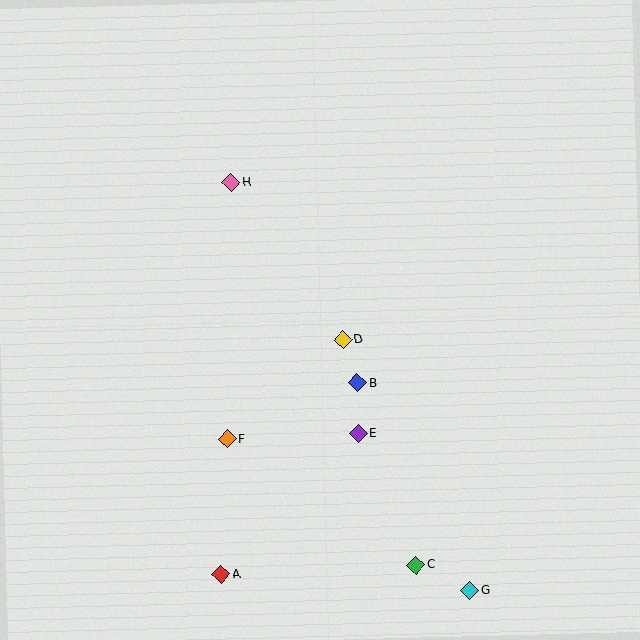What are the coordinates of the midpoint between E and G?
The midpoint between E and G is at (414, 512).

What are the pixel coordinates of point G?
Point G is at (470, 590).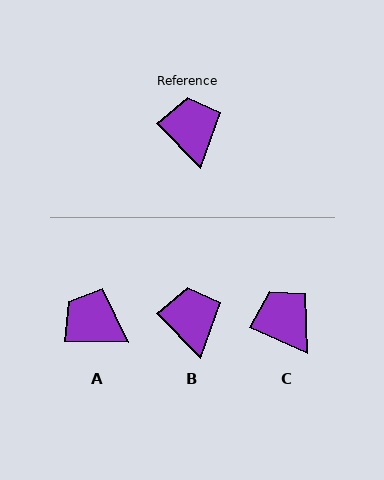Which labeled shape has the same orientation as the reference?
B.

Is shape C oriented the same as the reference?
No, it is off by about 21 degrees.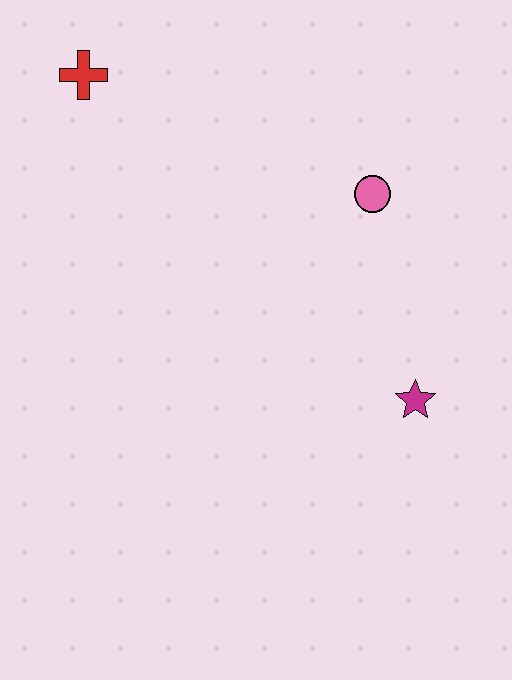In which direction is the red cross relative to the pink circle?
The red cross is to the left of the pink circle.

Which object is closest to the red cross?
The pink circle is closest to the red cross.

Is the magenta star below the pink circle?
Yes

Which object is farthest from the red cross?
The magenta star is farthest from the red cross.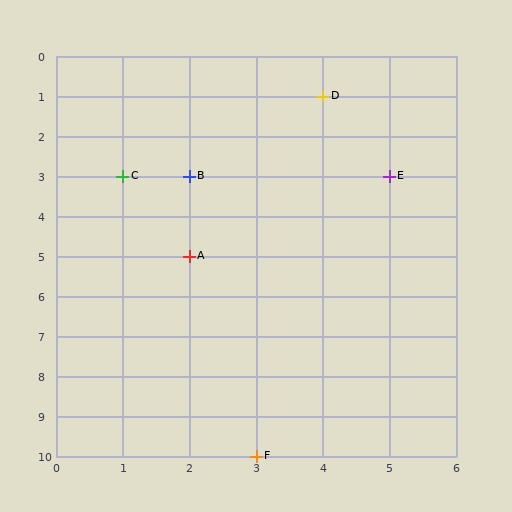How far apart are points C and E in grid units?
Points C and E are 4 columns apart.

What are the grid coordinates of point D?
Point D is at grid coordinates (4, 1).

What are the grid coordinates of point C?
Point C is at grid coordinates (1, 3).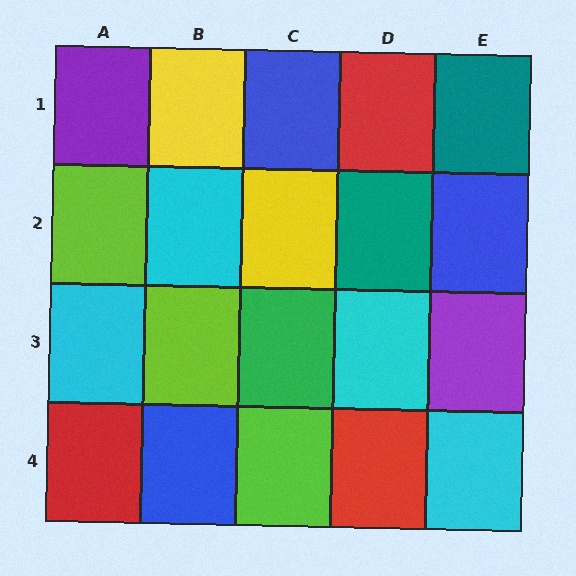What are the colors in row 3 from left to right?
Cyan, lime, green, cyan, purple.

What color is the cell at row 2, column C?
Yellow.